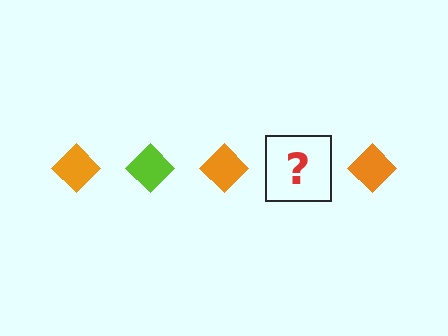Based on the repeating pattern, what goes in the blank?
The blank should be a lime diamond.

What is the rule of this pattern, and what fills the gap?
The rule is that the pattern cycles through orange, lime diamonds. The gap should be filled with a lime diamond.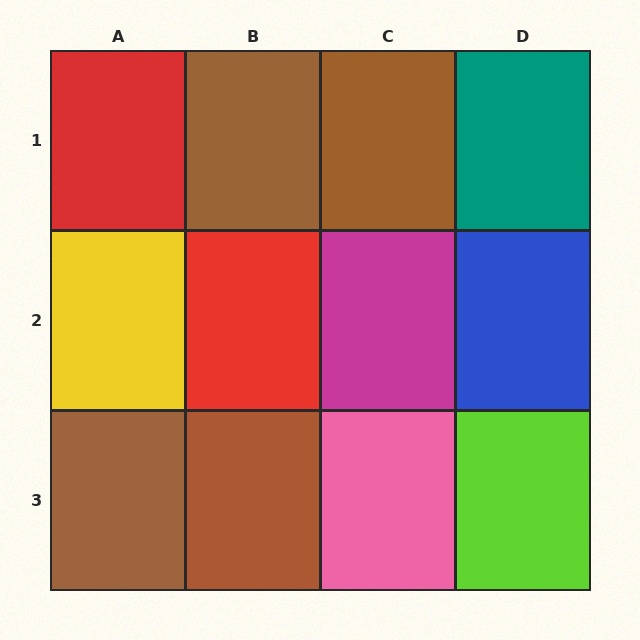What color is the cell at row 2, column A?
Yellow.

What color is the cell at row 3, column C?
Pink.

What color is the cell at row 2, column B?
Red.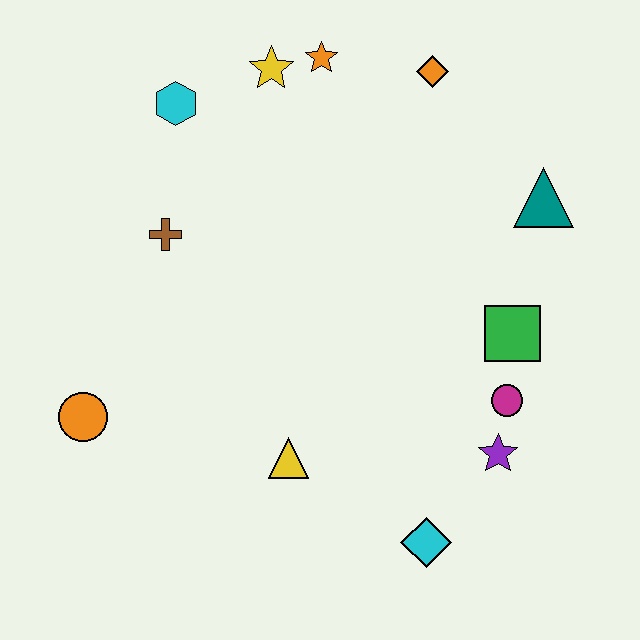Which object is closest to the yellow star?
The orange star is closest to the yellow star.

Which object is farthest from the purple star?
The cyan hexagon is farthest from the purple star.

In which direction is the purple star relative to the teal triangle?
The purple star is below the teal triangle.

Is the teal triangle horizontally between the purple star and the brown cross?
No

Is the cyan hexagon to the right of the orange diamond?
No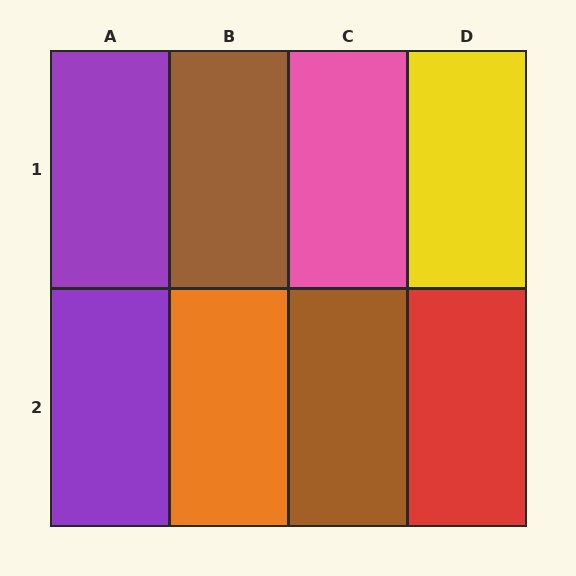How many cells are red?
1 cell is red.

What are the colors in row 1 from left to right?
Purple, brown, pink, yellow.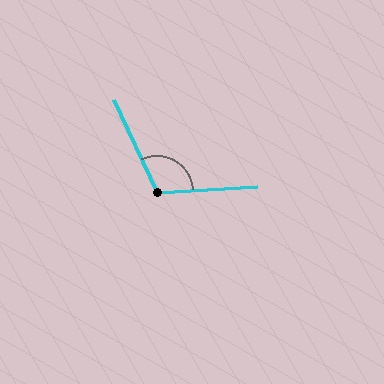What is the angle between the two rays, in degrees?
Approximately 112 degrees.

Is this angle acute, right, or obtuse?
It is obtuse.